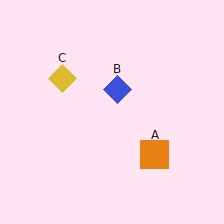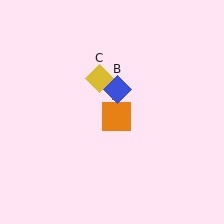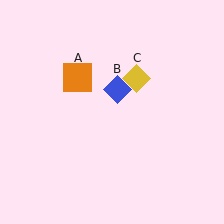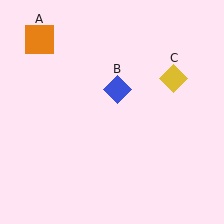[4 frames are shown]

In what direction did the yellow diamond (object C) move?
The yellow diamond (object C) moved right.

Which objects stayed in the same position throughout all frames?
Blue diamond (object B) remained stationary.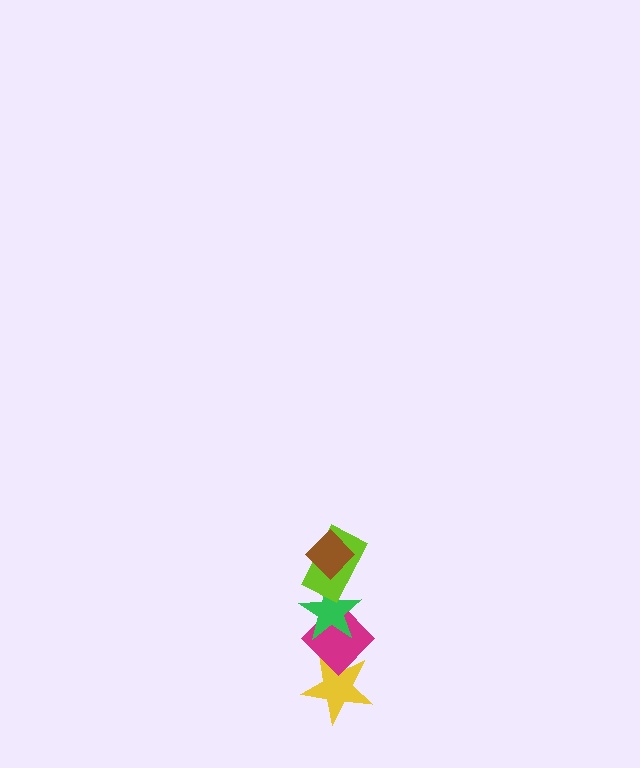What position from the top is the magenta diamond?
The magenta diamond is 4th from the top.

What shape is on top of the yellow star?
The magenta diamond is on top of the yellow star.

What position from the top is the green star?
The green star is 3rd from the top.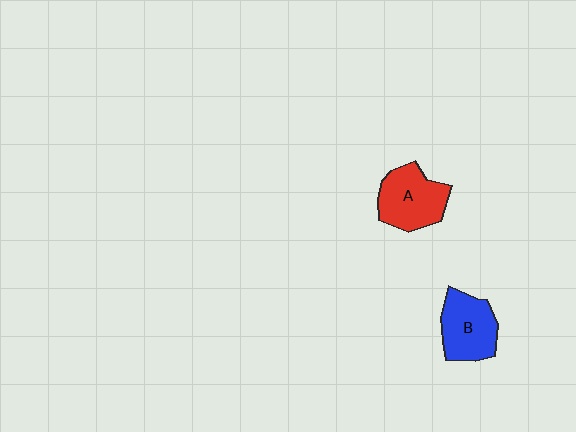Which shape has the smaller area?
Shape B (blue).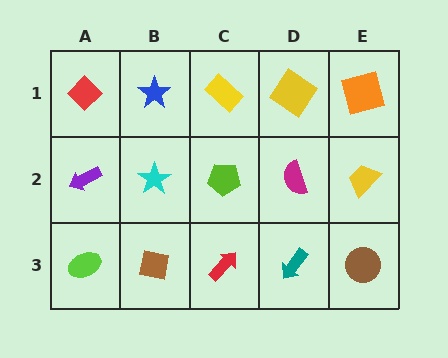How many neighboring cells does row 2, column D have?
4.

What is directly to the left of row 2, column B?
A purple arrow.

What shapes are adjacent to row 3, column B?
A cyan star (row 2, column B), a lime ellipse (row 3, column A), a red arrow (row 3, column C).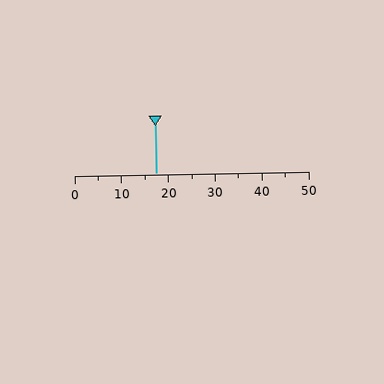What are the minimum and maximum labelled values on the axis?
The axis runs from 0 to 50.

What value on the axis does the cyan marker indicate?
The marker indicates approximately 17.5.